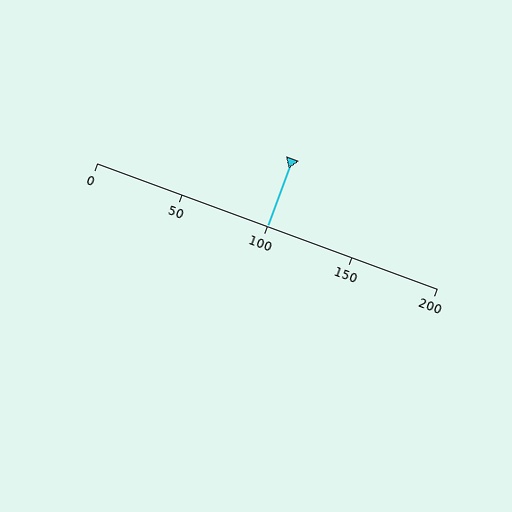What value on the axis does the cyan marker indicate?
The marker indicates approximately 100.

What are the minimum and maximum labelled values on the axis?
The axis runs from 0 to 200.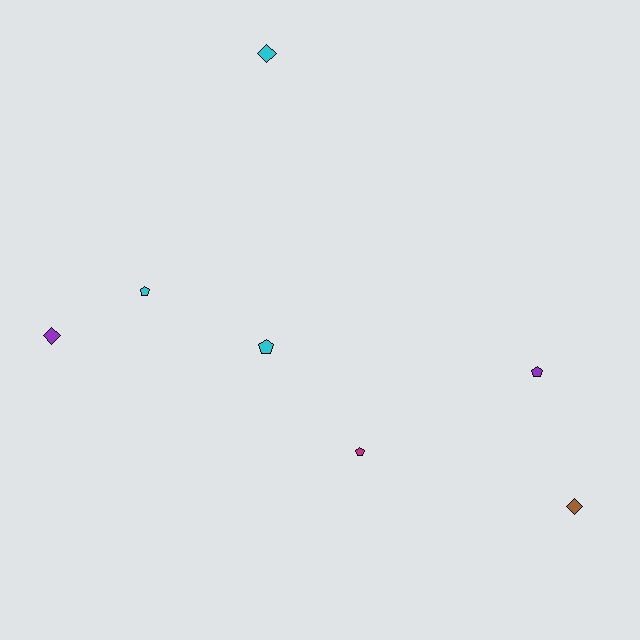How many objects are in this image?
There are 7 objects.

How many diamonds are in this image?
There are 3 diamonds.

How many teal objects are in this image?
There are no teal objects.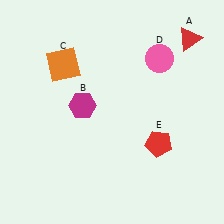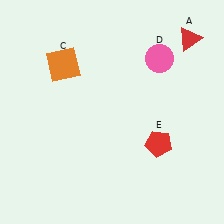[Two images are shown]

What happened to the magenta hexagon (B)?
The magenta hexagon (B) was removed in Image 2. It was in the top-left area of Image 1.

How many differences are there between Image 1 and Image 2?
There is 1 difference between the two images.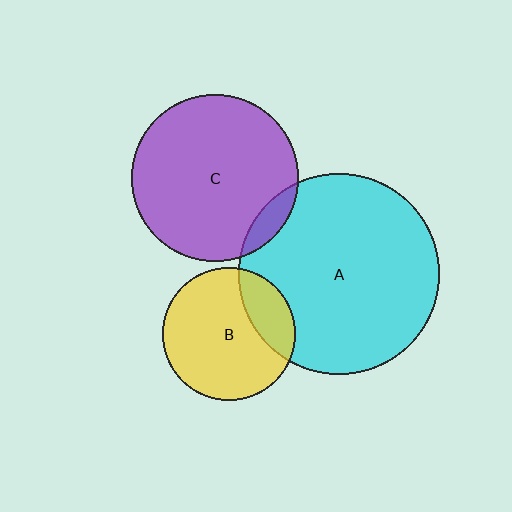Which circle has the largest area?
Circle A (cyan).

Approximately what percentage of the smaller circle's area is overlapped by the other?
Approximately 20%.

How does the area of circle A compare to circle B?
Approximately 2.3 times.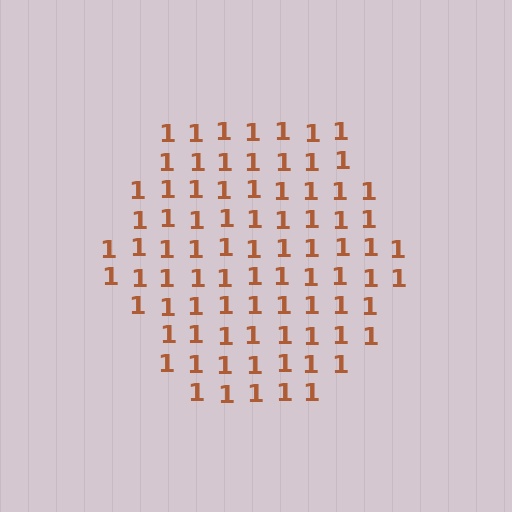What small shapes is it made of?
It is made of small digit 1's.